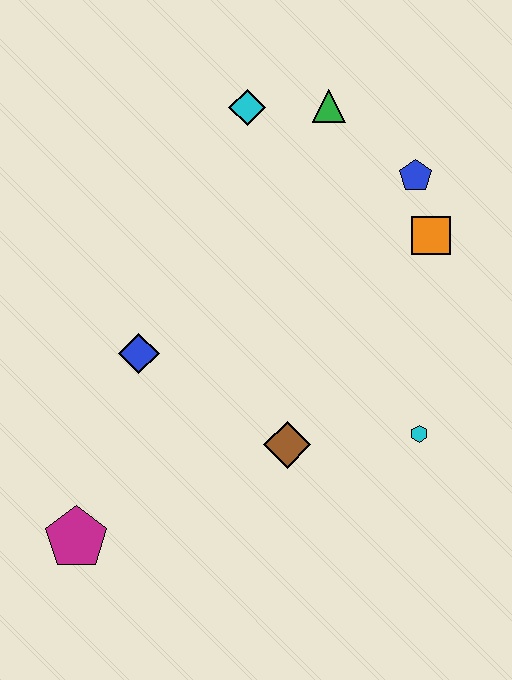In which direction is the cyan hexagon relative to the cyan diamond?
The cyan hexagon is below the cyan diamond.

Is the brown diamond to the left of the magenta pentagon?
No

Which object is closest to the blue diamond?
The brown diamond is closest to the blue diamond.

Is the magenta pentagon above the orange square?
No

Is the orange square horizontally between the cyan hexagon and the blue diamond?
No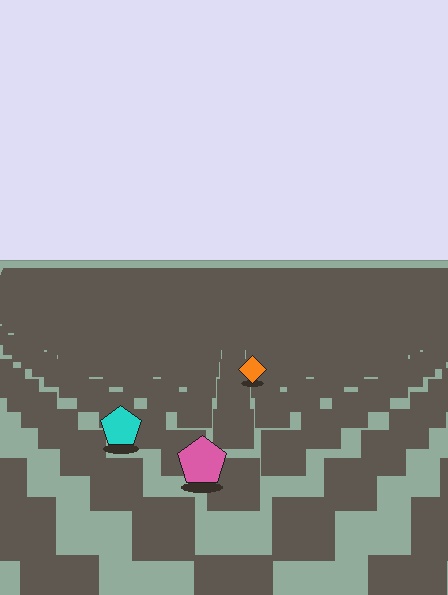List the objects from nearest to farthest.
From nearest to farthest: the pink pentagon, the cyan pentagon, the orange diamond.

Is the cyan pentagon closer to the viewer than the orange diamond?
Yes. The cyan pentagon is closer — you can tell from the texture gradient: the ground texture is coarser near it.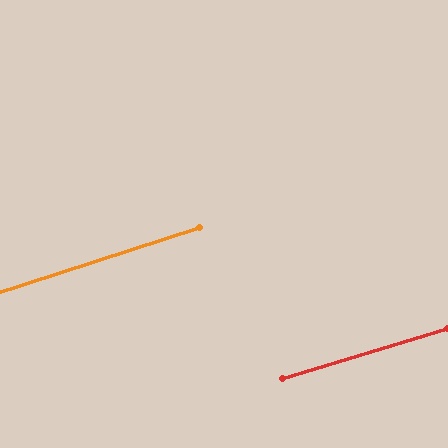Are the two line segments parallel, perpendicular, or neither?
Parallel — their directions differ by only 1.1°.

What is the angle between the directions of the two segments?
Approximately 1 degree.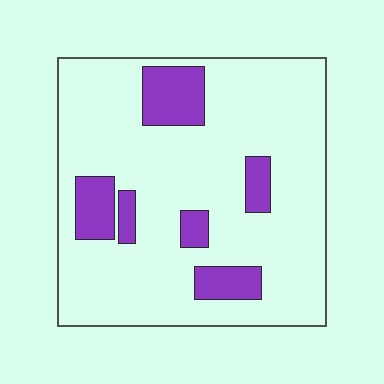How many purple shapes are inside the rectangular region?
6.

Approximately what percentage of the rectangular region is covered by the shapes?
Approximately 15%.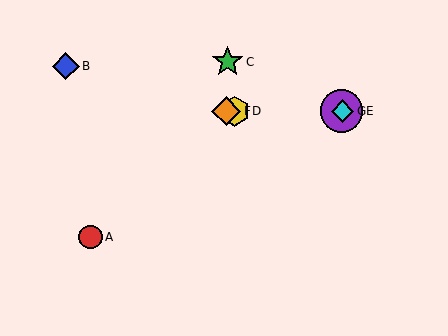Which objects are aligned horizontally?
Objects D, E, F, G are aligned horizontally.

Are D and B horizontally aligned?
No, D is at y≈111 and B is at y≈66.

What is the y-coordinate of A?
Object A is at y≈237.